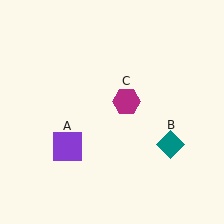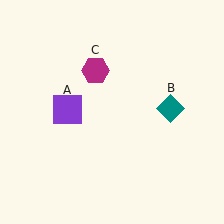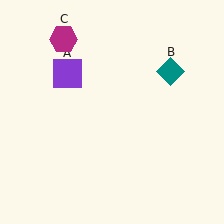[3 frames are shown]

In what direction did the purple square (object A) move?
The purple square (object A) moved up.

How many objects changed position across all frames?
3 objects changed position: purple square (object A), teal diamond (object B), magenta hexagon (object C).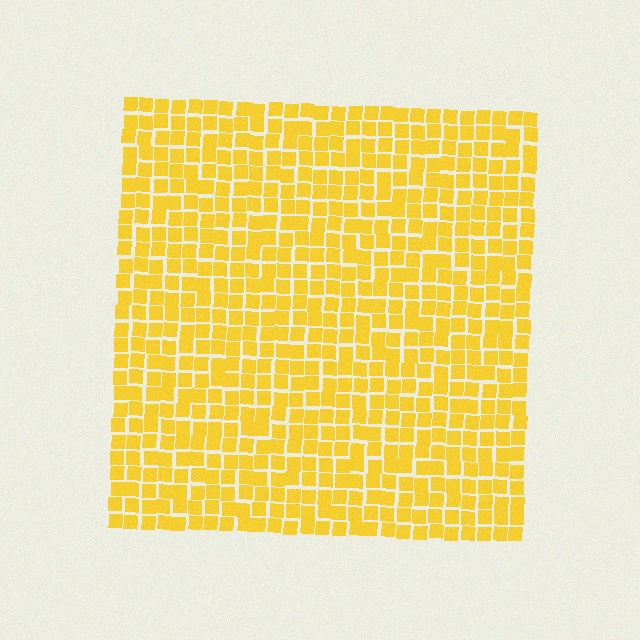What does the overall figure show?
The overall figure shows a square.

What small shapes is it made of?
It is made of small squares.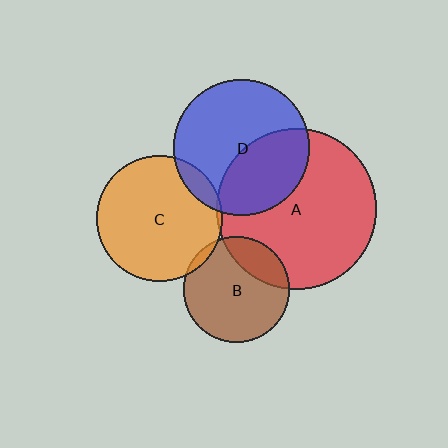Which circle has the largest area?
Circle A (red).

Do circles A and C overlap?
Yes.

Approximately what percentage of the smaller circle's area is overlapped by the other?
Approximately 5%.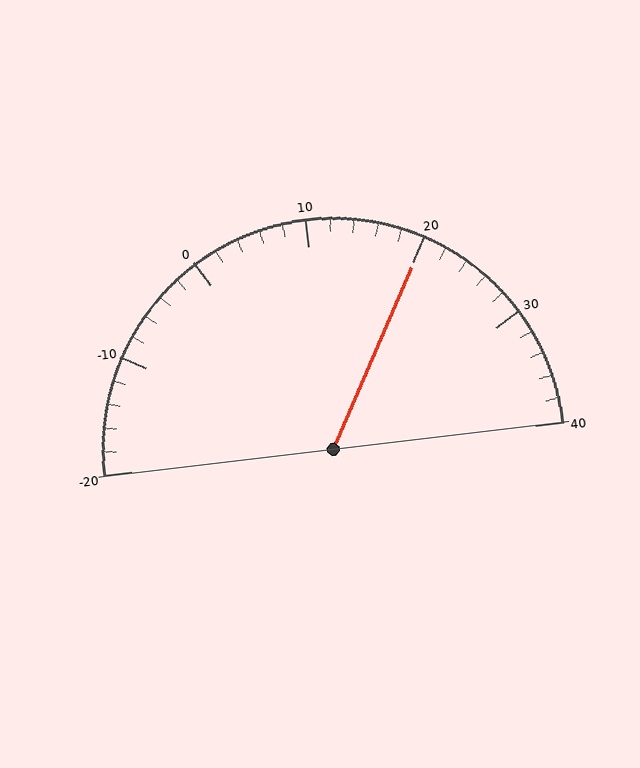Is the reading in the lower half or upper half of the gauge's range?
The reading is in the upper half of the range (-20 to 40).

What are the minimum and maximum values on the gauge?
The gauge ranges from -20 to 40.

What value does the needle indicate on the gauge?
The needle indicates approximately 20.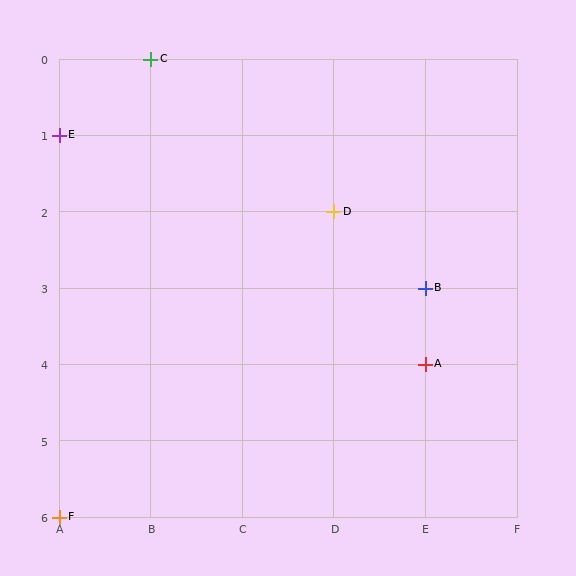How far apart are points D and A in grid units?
Points D and A are 1 column and 2 rows apart (about 2.2 grid units diagonally).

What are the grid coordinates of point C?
Point C is at grid coordinates (B, 0).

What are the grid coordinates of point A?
Point A is at grid coordinates (E, 4).